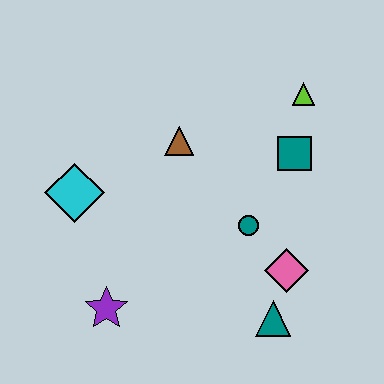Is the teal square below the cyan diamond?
No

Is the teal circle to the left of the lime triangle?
Yes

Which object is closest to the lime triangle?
The teal square is closest to the lime triangle.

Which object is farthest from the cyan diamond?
The lime triangle is farthest from the cyan diamond.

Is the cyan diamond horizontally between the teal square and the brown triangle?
No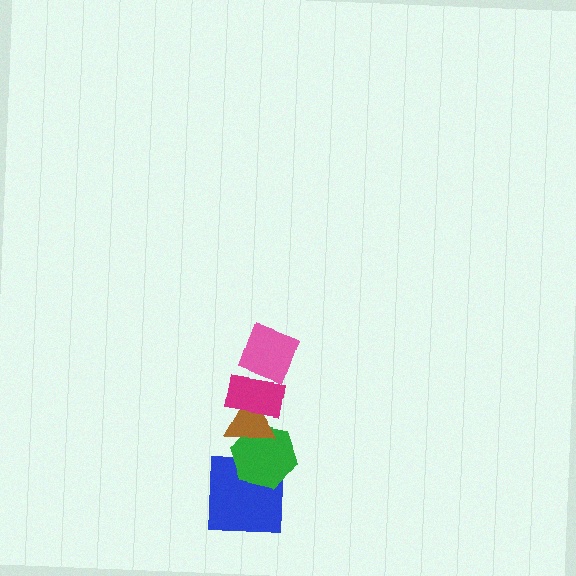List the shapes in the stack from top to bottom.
From top to bottom: the pink square, the magenta rectangle, the brown triangle, the green hexagon, the blue square.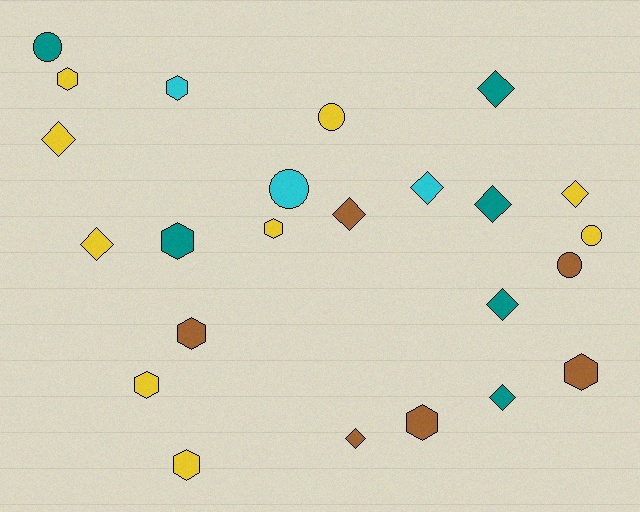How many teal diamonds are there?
There are 4 teal diamonds.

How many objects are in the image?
There are 24 objects.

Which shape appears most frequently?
Diamond, with 10 objects.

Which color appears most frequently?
Yellow, with 9 objects.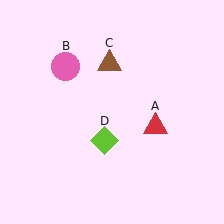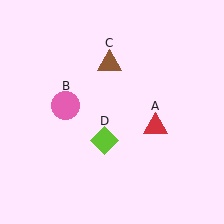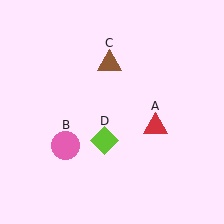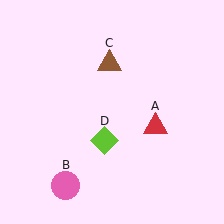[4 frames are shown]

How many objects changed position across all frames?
1 object changed position: pink circle (object B).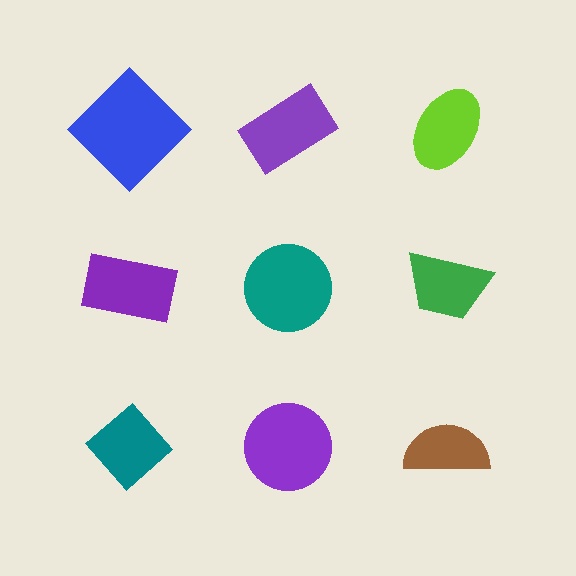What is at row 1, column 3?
A lime ellipse.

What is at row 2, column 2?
A teal circle.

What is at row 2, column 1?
A purple rectangle.